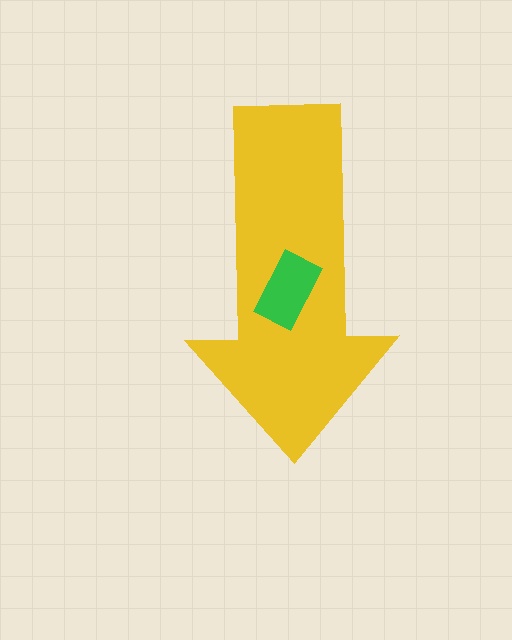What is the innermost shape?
The green rectangle.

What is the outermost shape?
The yellow arrow.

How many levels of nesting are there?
2.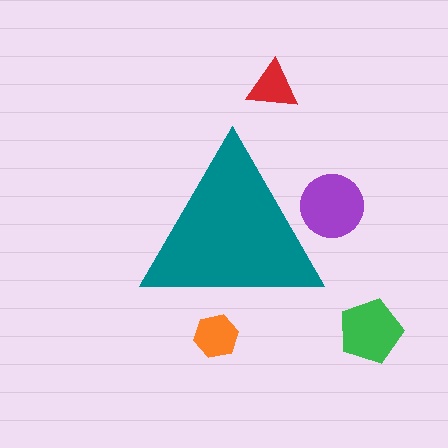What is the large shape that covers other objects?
A teal triangle.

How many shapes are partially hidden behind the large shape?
2 shapes are partially hidden.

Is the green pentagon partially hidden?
No, the green pentagon is fully visible.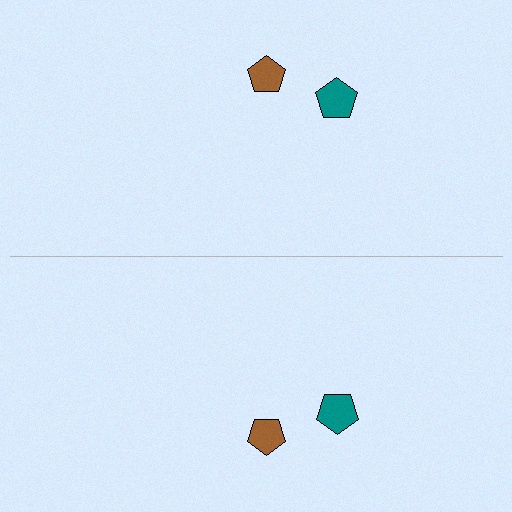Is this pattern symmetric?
Yes, this pattern has bilateral (reflection) symmetry.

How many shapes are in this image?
There are 4 shapes in this image.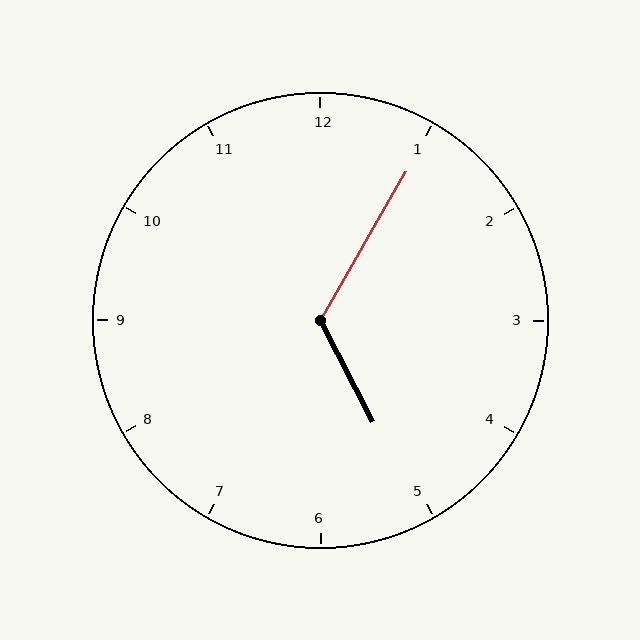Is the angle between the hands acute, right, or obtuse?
It is obtuse.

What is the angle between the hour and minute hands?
Approximately 122 degrees.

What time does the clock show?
5:05.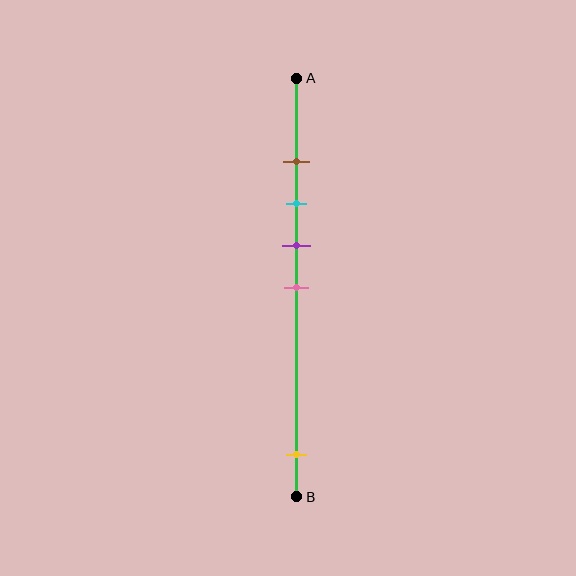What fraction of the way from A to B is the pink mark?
The pink mark is approximately 50% (0.5) of the way from A to B.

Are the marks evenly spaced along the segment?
No, the marks are not evenly spaced.